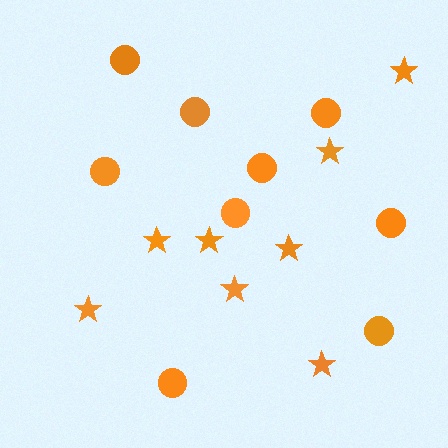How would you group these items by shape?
There are 2 groups: one group of stars (8) and one group of circles (9).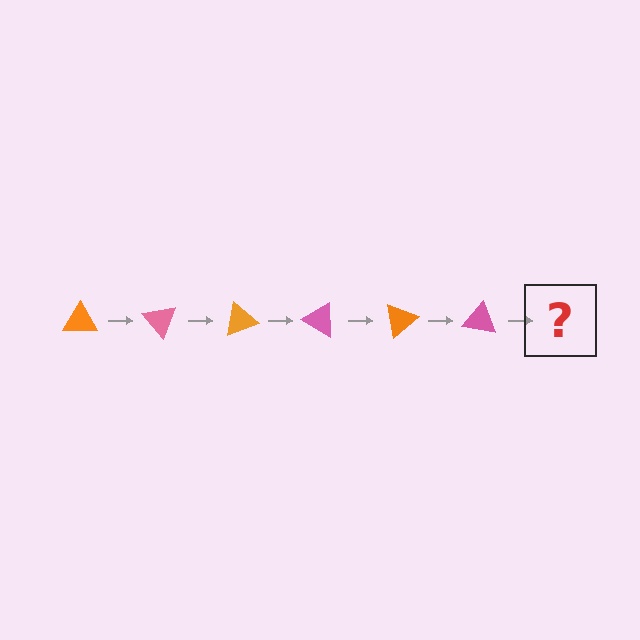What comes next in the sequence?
The next element should be an orange triangle, rotated 300 degrees from the start.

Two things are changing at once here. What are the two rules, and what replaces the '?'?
The two rules are that it rotates 50 degrees each step and the color cycles through orange and pink. The '?' should be an orange triangle, rotated 300 degrees from the start.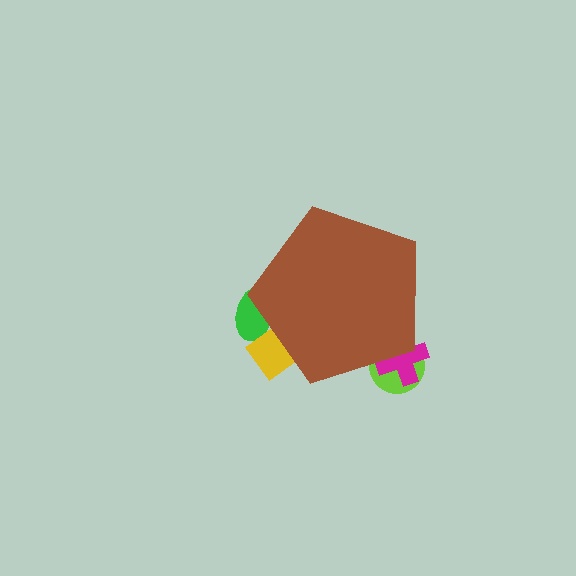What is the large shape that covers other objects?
A brown pentagon.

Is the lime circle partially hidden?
Yes, the lime circle is partially hidden behind the brown pentagon.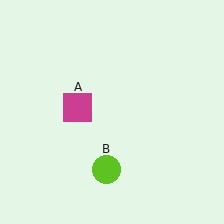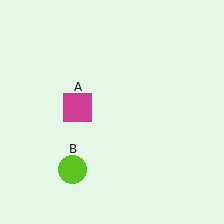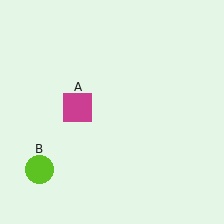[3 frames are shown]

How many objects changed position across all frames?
1 object changed position: lime circle (object B).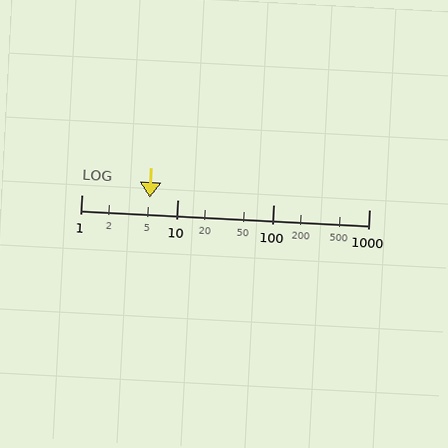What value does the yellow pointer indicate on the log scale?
The pointer indicates approximately 5.2.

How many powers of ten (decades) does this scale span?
The scale spans 3 decades, from 1 to 1000.